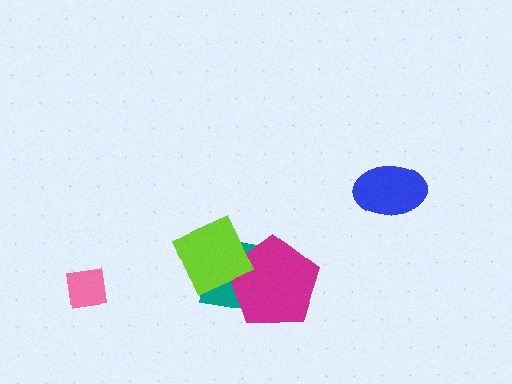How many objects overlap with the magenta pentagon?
2 objects overlap with the magenta pentagon.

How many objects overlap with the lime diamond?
2 objects overlap with the lime diamond.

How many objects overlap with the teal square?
2 objects overlap with the teal square.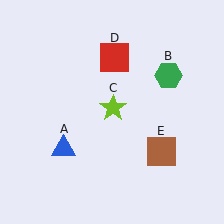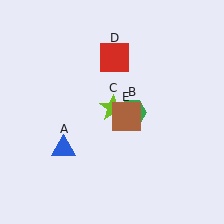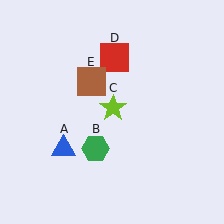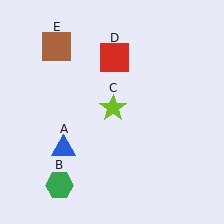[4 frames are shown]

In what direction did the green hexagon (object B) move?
The green hexagon (object B) moved down and to the left.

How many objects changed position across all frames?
2 objects changed position: green hexagon (object B), brown square (object E).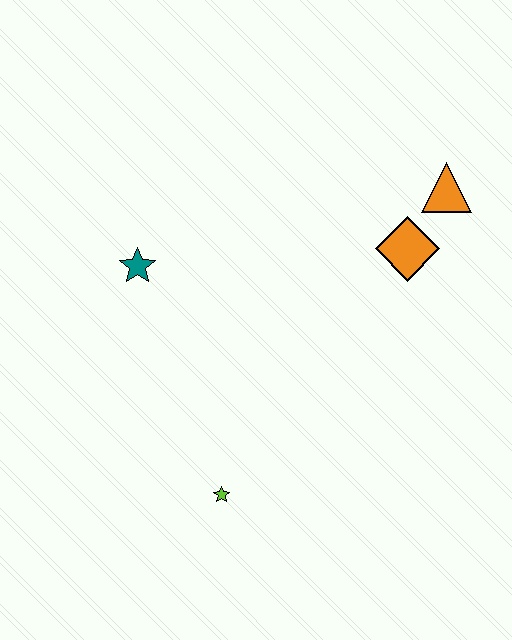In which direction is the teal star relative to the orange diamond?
The teal star is to the left of the orange diamond.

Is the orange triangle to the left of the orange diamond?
No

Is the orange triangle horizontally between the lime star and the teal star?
No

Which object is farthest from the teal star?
The orange triangle is farthest from the teal star.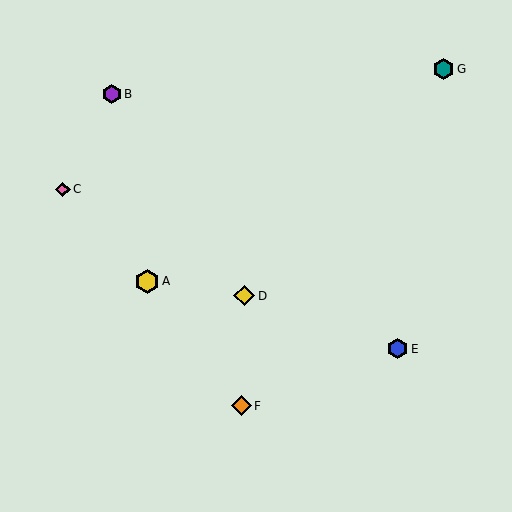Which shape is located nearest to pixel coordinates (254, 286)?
The yellow diamond (labeled D) at (244, 296) is nearest to that location.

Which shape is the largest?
The yellow hexagon (labeled A) is the largest.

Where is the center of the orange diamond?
The center of the orange diamond is at (242, 406).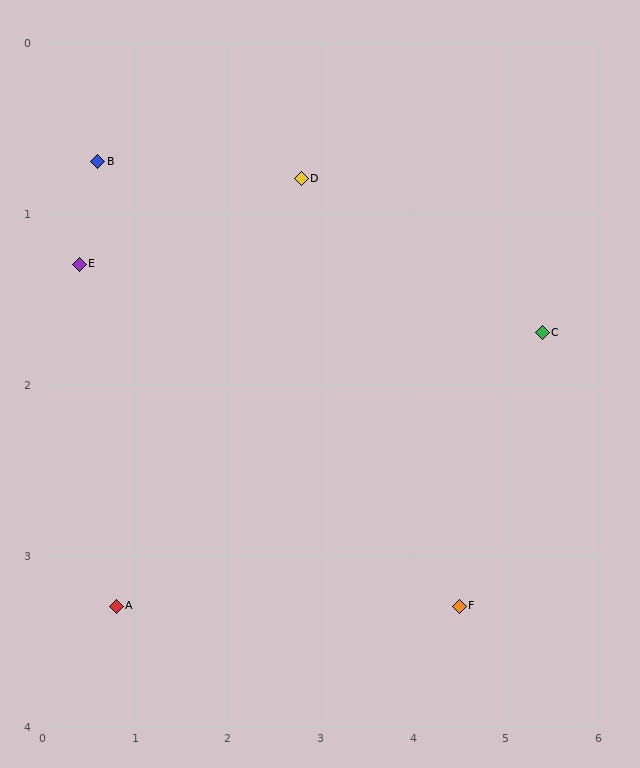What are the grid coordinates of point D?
Point D is at approximately (2.8, 0.8).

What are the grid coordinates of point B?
Point B is at approximately (0.6, 0.7).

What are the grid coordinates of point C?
Point C is at approximately (5.4, 1.7).